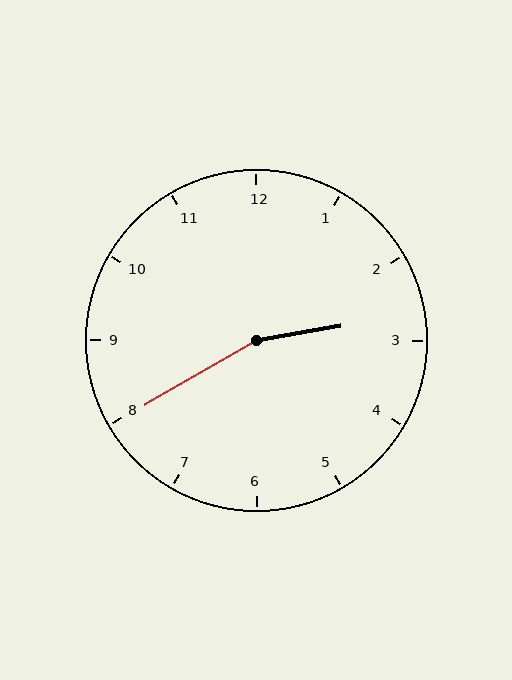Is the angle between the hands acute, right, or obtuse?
It is obtuse.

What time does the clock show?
2:40.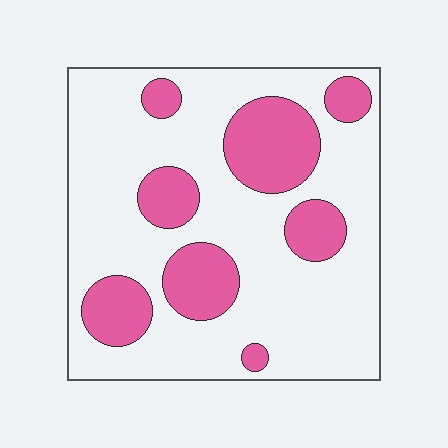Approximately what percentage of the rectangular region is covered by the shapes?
Approximately 25%.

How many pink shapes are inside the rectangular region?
8.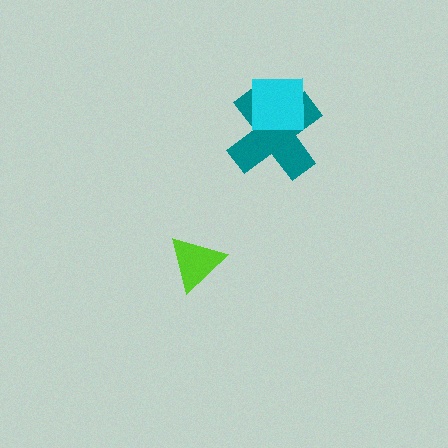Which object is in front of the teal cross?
The cyan square is in front of the teal cross.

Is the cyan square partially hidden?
No, no other shape covers it.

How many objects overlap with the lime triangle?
0 objects overlap with the lime triangle.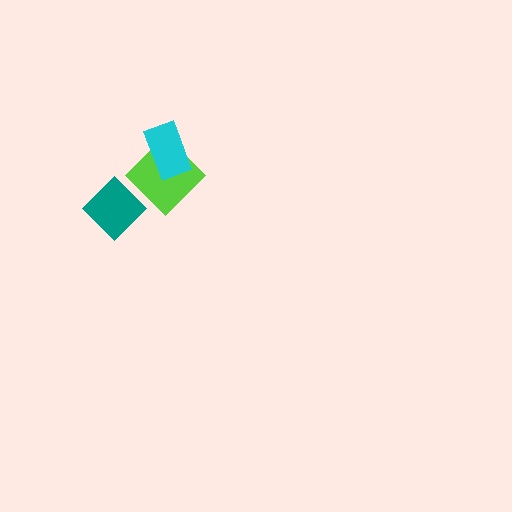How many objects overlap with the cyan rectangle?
1 object overlaps with the cyan rectangle.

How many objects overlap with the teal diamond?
1 object overlaps with the teal diamond.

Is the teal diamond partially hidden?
Yes, it is partially covered by another shape.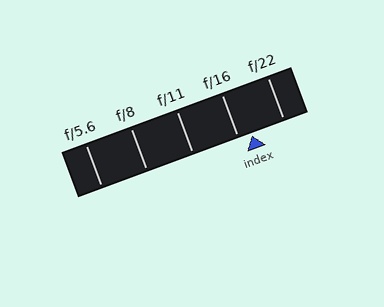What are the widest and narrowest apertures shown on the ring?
The widest aperture shown is f/5.6 and the narrowest is f/22.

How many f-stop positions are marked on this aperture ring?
There are 5 f-stop positions marked.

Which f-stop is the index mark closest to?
The index mark is closest to f/16.